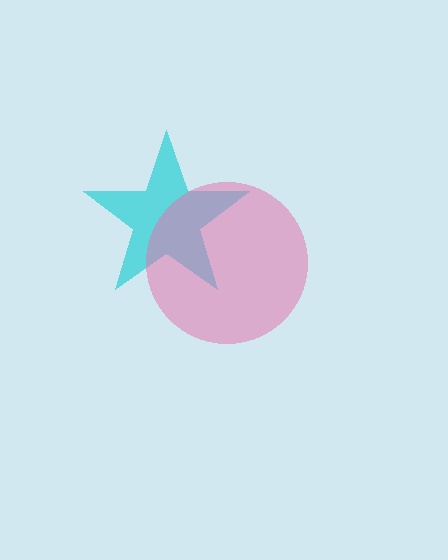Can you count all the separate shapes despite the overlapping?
Yes, there are 2 separate shapes.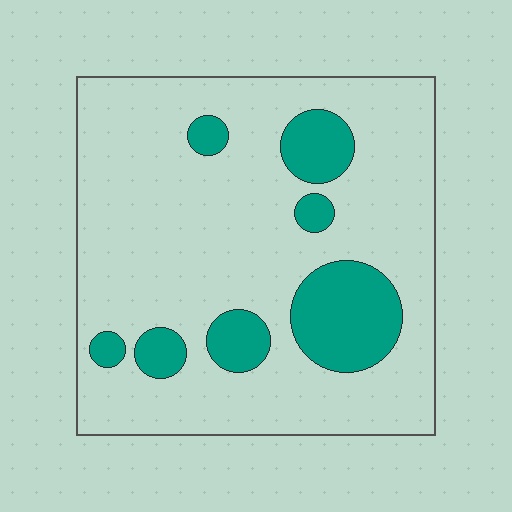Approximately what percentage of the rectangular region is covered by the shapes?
Approximately 20%.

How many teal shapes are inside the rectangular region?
7.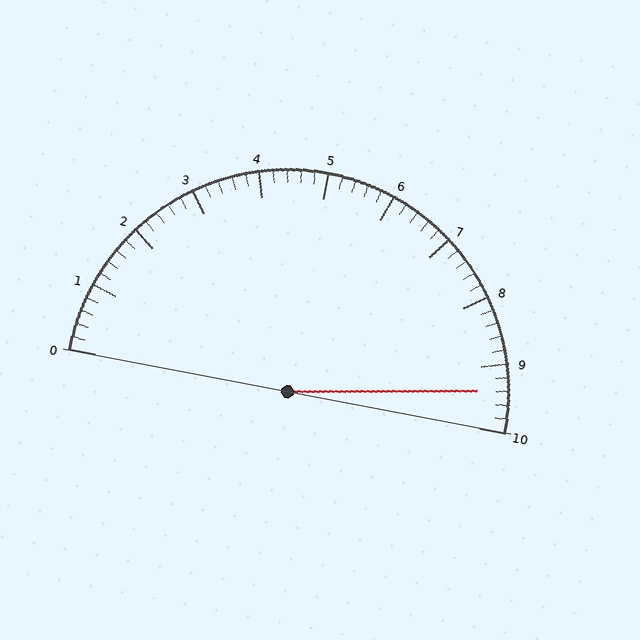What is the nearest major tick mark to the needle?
The nearest major tick mark is 9.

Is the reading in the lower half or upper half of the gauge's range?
The reading is in the upper half of the range (0 to 10).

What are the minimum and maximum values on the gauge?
The gauge ranges from 0 to 10.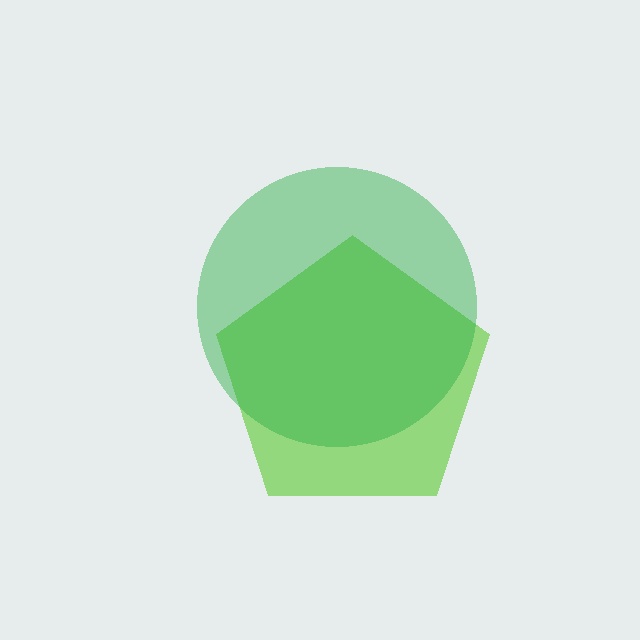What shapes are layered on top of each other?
The layered shapes are: a lime pentagon, a green circle.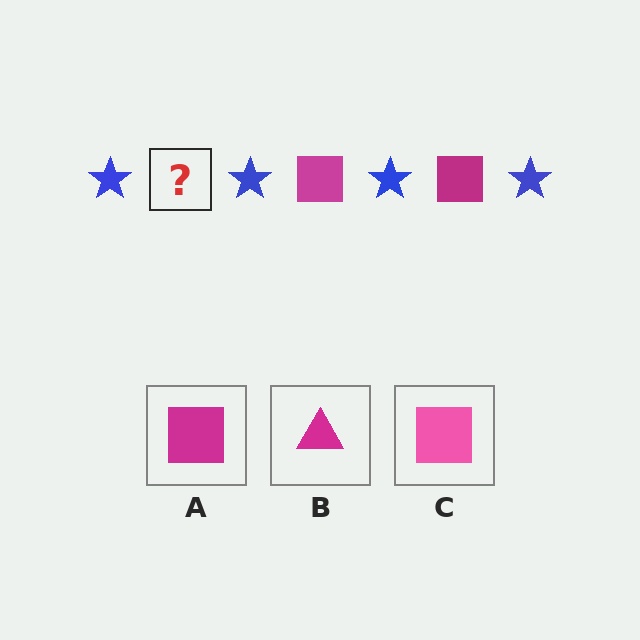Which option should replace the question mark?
Option A.